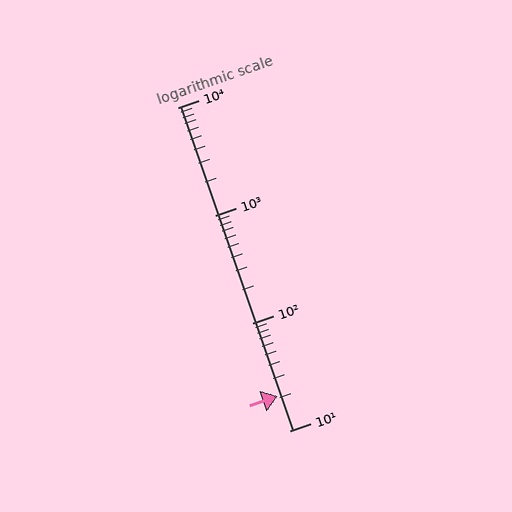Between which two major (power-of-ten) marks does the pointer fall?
The pointer is between 10 and 100.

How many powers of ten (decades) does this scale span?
The scale spans 3 decades, from 10 to 10000.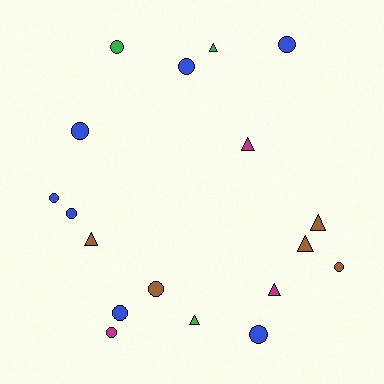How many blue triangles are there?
There are no blue triangles.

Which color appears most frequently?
Blue, with 7 objects.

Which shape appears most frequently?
Circle, with 11 objects.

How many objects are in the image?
There are 18 objects.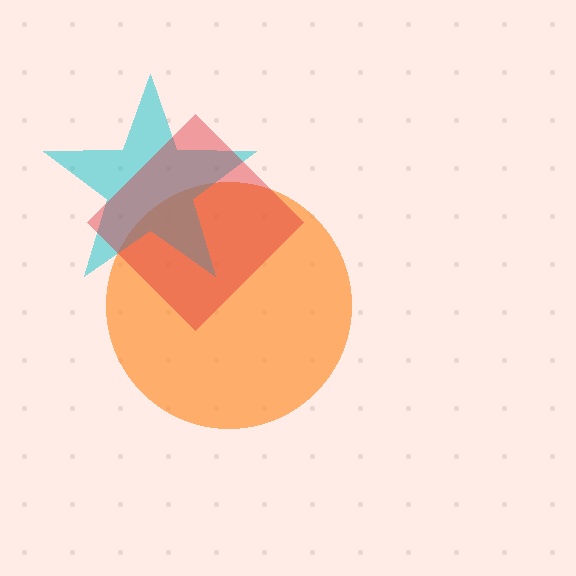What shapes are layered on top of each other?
The layered shapes are: an orange circle, a cyan star, a red diamond.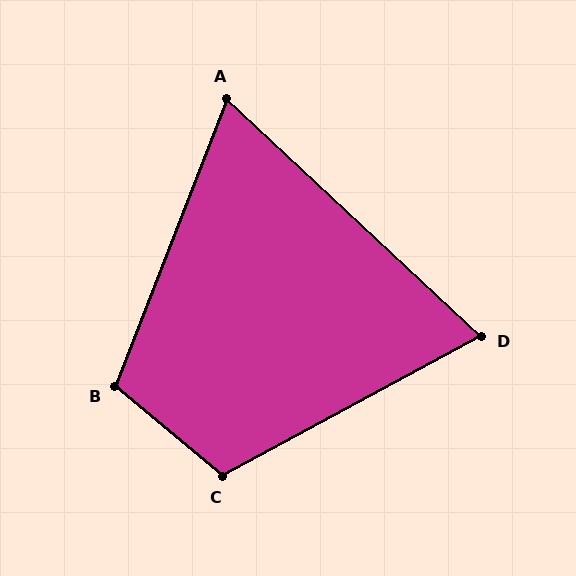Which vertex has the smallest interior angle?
A, at approximately 68 degrees.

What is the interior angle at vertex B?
Approximately 109 degrees (obtuse).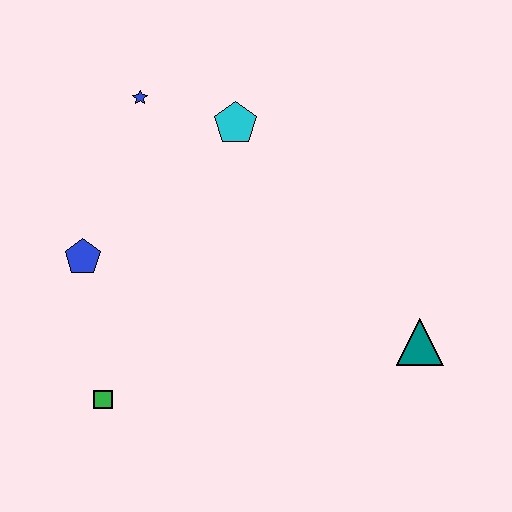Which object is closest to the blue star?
The cyan pentagon is closest to the blue star.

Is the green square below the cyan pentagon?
Yes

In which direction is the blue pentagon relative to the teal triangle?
The blue pentagon is to the left of the teal triangle.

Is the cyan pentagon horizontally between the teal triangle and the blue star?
Yes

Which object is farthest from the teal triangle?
The blue star is farthest from the teal triangle.